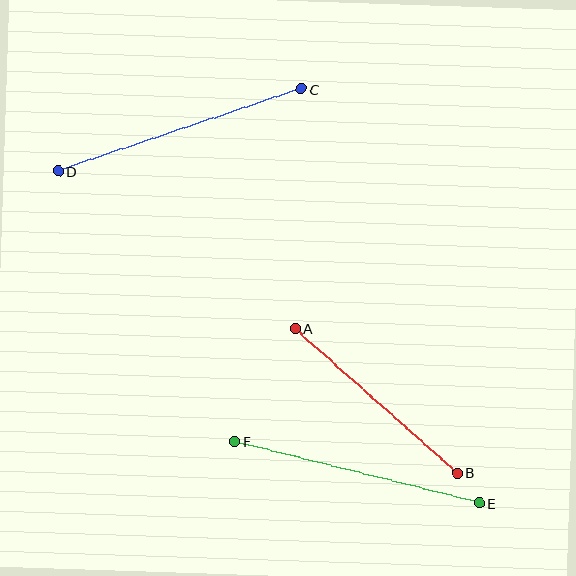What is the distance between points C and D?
The distance is approximately 257 pixels.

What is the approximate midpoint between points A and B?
The midpoint is at approximately (376, 401) pixels.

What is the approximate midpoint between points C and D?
The midpoint is at approximately (180, 130) pixels.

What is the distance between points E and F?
The distance is approximately 252 pixels.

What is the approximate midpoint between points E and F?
The midpoint is at approximately (357, 473) pixels.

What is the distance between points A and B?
The distance is approximately 217 pixels.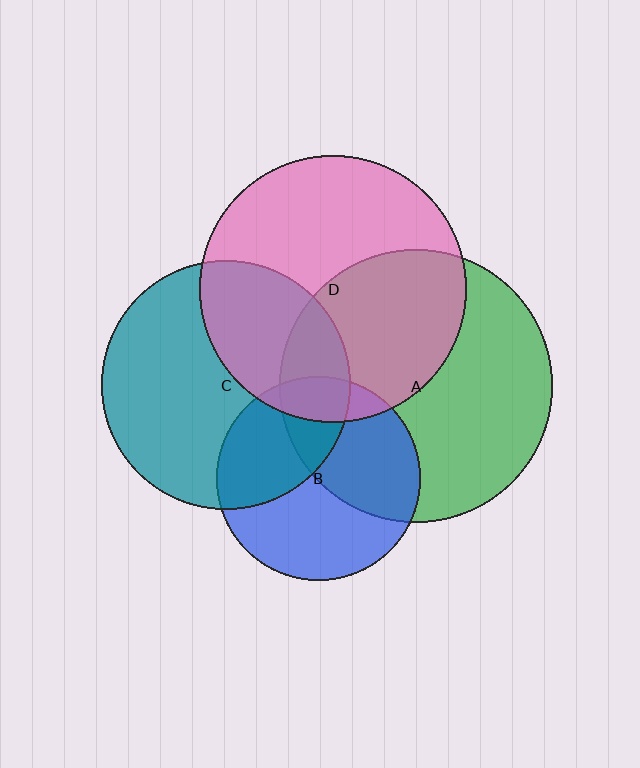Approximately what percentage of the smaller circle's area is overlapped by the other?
Approximately 20%.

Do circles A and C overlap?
Yes.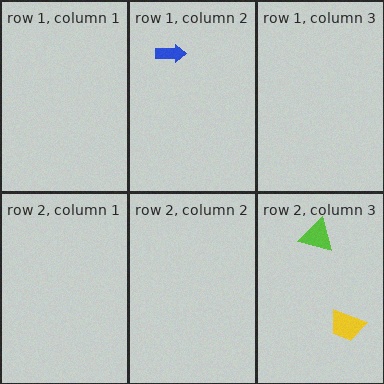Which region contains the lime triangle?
The row 2, column 3 region.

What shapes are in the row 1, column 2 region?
The blue arrow.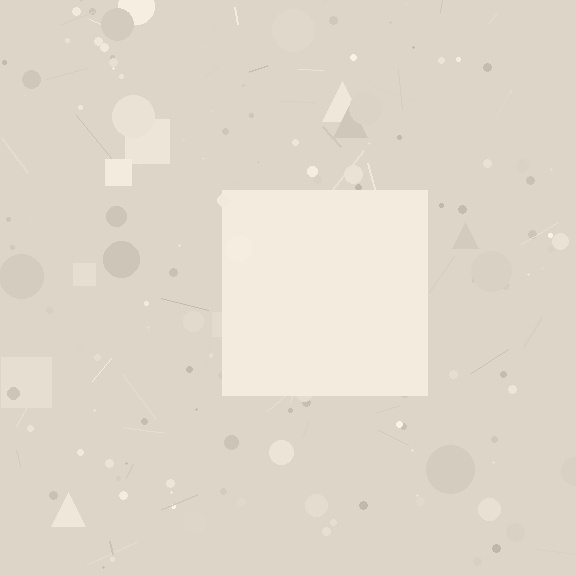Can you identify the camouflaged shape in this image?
The camouflaged shape is a square.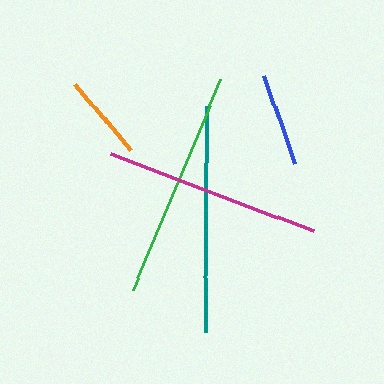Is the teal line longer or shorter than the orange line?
The teal line is longer than the orange line.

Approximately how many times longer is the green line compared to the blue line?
The green line is approximately 2.4 times the length of the blue line.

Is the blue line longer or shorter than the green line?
The green line is longer than the blue line.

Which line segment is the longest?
The green line is the longest at approximately 229 pixels.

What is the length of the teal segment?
The teal segment is approximately 226 pixels long.